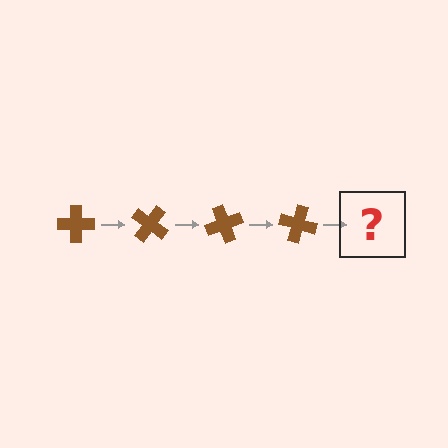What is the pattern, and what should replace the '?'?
The pattern is that the cross rotates 35 degrees each step. The '?' should be a brown cross rotated 140 degrees.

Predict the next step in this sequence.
The next step is a brown cross rotated 140 degrees.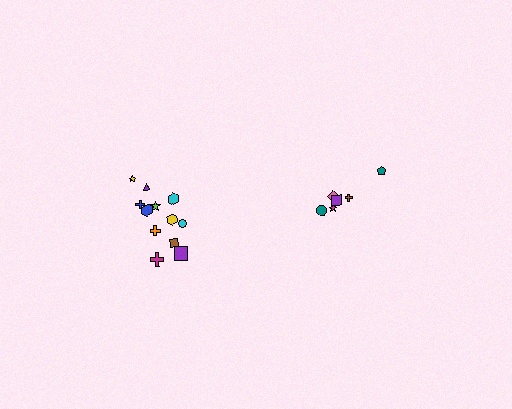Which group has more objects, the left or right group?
The left group.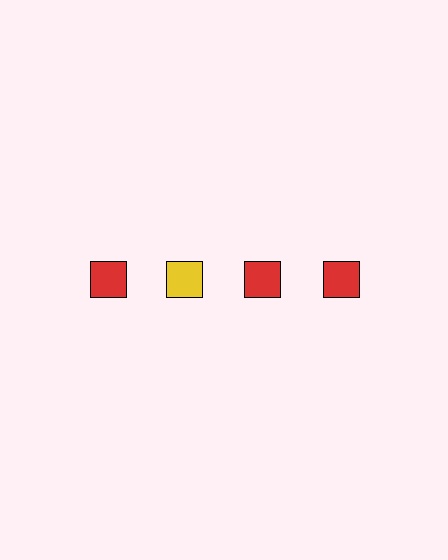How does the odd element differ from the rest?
It has a different color: yellow instead of red.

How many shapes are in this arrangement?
There are 4 shapes arranged in a grid pattern.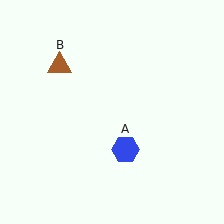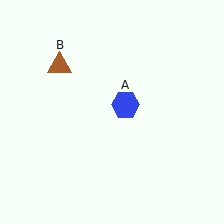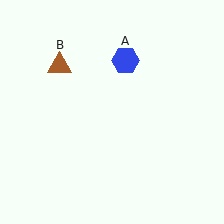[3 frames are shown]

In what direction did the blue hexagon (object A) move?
The blue hexagon (object A) moved up.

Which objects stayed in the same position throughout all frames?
Brown triangle (object B) remained stationary.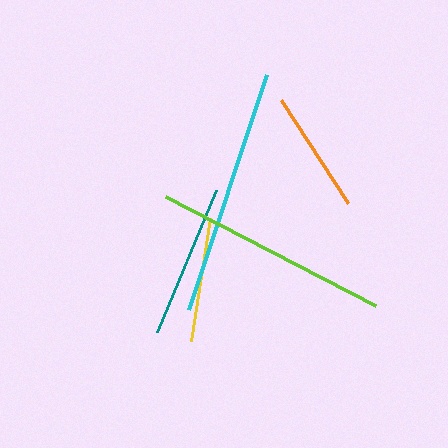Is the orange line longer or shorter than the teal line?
The teal line is longer than the orange line.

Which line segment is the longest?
The cyan line is the longest at approximately 248 pixels.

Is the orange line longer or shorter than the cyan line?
The cyan line is longer than the orange line.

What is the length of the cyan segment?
The cyan segment is approximately 248 pixels long.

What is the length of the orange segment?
The orange segment is approximately 123 pixels long.